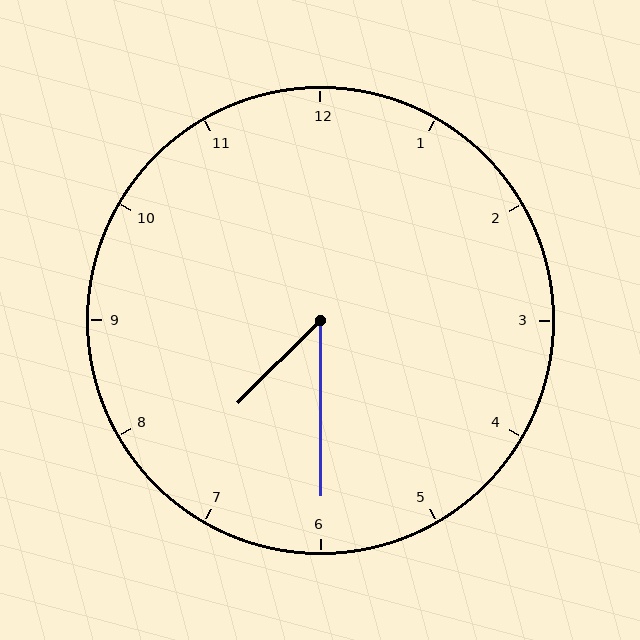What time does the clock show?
7:30.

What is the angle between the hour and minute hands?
Approximately 45 degrees.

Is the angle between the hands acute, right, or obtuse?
It is acute.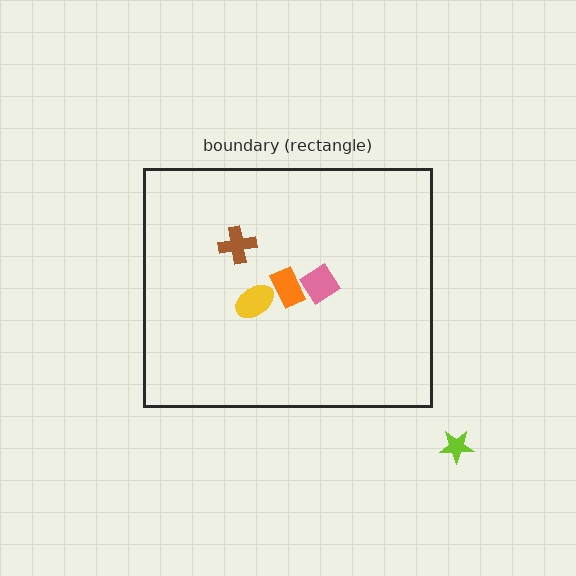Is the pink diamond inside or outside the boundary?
Inside.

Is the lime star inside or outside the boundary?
Outside.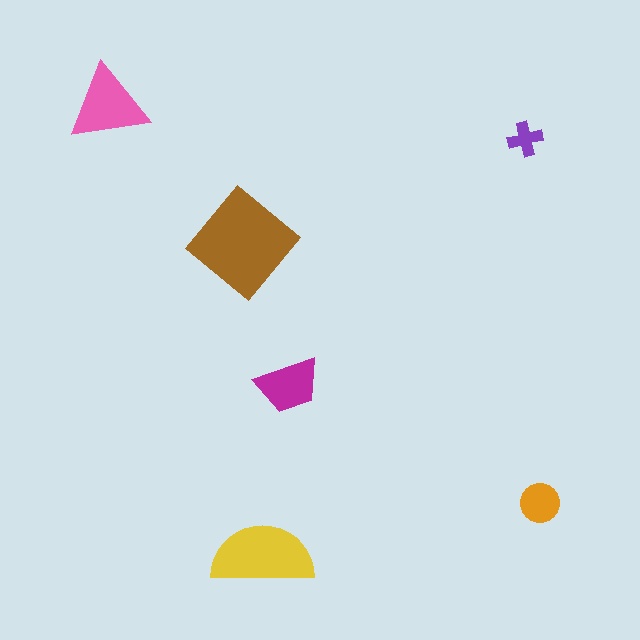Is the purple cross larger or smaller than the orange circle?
Smaller.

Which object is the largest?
The brown diamond.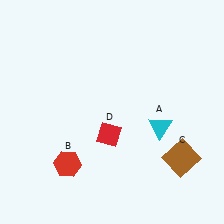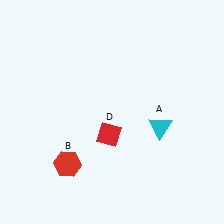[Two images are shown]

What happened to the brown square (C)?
The brown square (C) was removed in Image 2. It was in the bottom-right area of Image 1.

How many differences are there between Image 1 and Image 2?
There is 1 difference between the two images.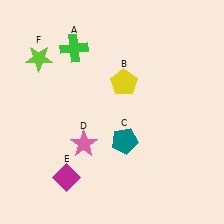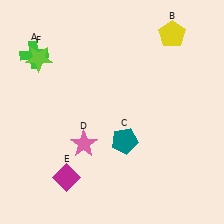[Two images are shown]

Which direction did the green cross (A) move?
The green cross (A) moved left.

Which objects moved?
The objects that moved are: the green cross (A), the yellow pentagon (B).